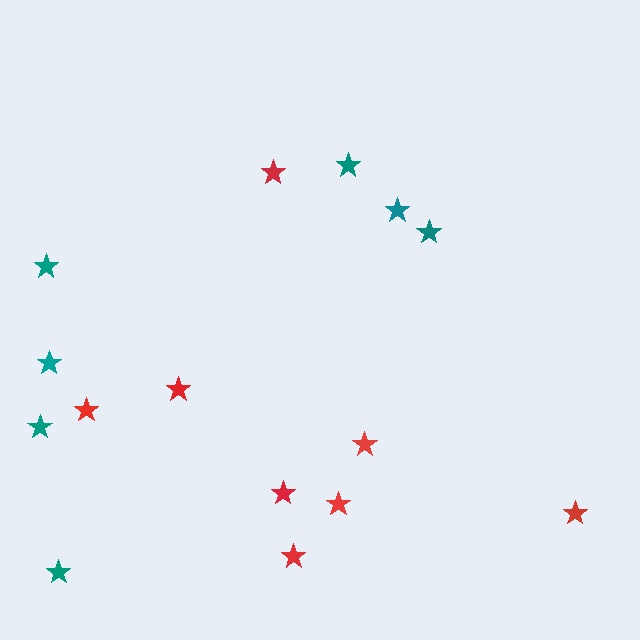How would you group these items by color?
There are 2 groups: one group of red stars (8) and one group of teal stars (7).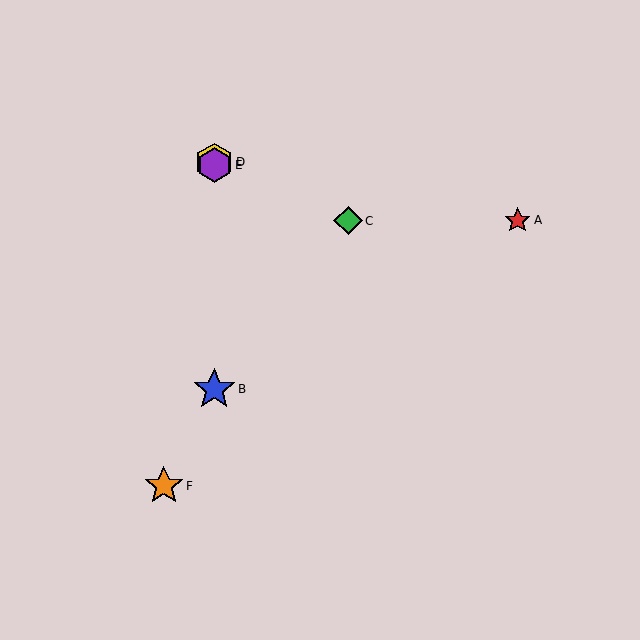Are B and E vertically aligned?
Yes, both are at x≈214.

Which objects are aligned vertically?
Objects B, D, E are aligned vertically.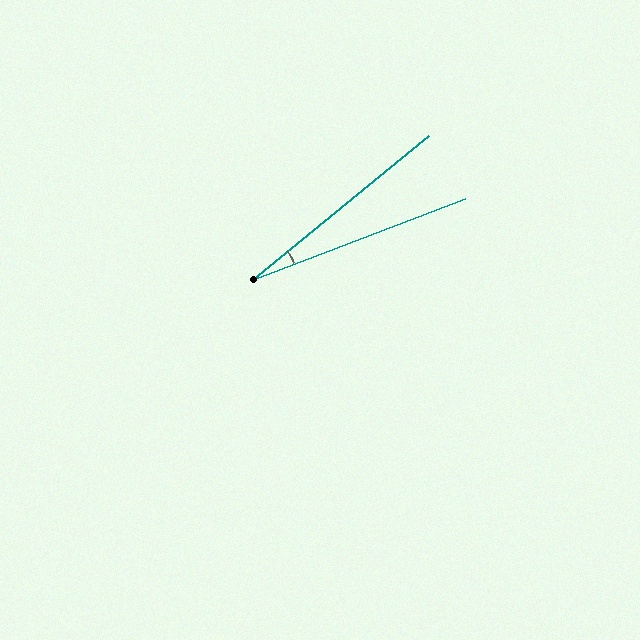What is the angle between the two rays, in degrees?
Approximately 18 degrees.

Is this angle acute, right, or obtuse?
It is acute.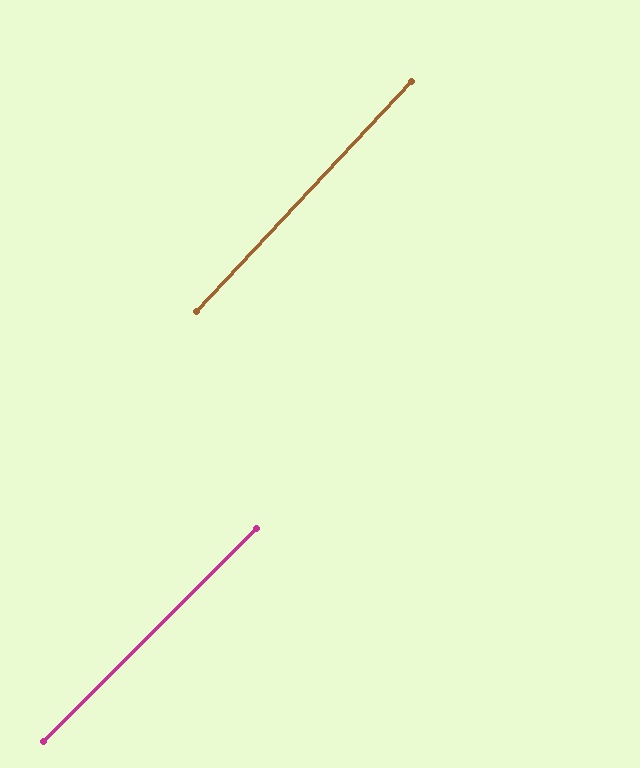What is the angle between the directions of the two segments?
Approximately 2 degrees.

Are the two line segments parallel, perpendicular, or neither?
Parallel — their directions differ by only 1.9°.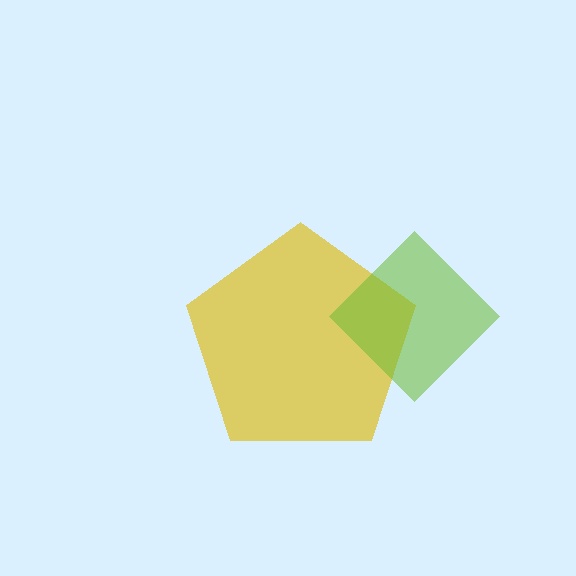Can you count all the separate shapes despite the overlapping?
Yes, there are 2 separate shapes.